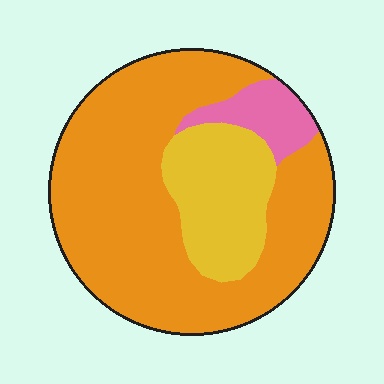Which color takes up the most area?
Orange, at roughly 70%.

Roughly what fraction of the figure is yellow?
Yellow takes up about one fifth (1/5) of the figure.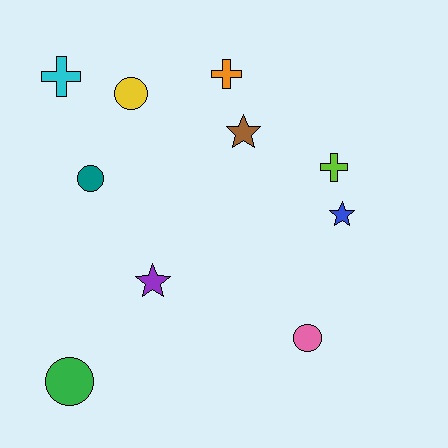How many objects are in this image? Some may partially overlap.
There are 10 objects.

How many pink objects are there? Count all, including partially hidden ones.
There is 1 pink object.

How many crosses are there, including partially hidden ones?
There are 3 crosses.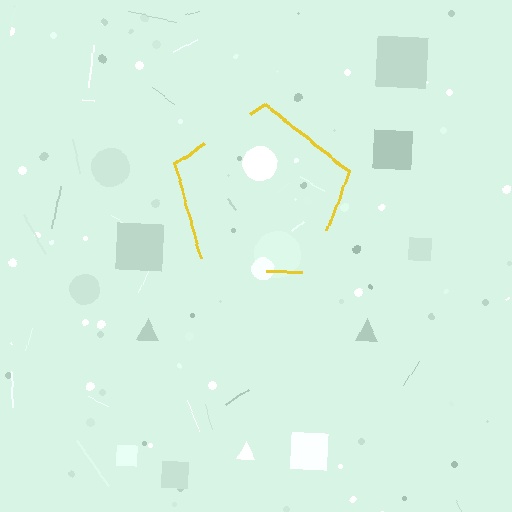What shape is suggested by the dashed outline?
The dashed outline suggests a pentagon.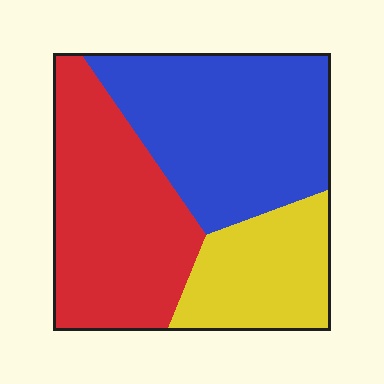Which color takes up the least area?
Yellow, at roughly 20%.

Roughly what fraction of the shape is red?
Red takes up between a quarter and a half of the shape.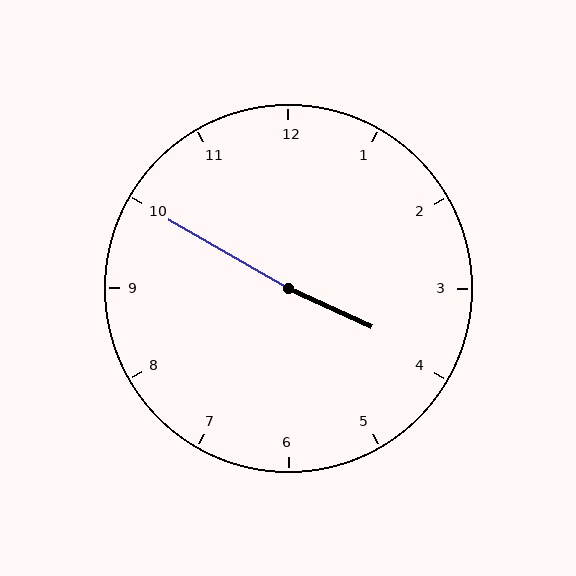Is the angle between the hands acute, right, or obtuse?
It is obtuse.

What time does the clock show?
3:50.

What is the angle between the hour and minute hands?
Approximately 175 degrees.